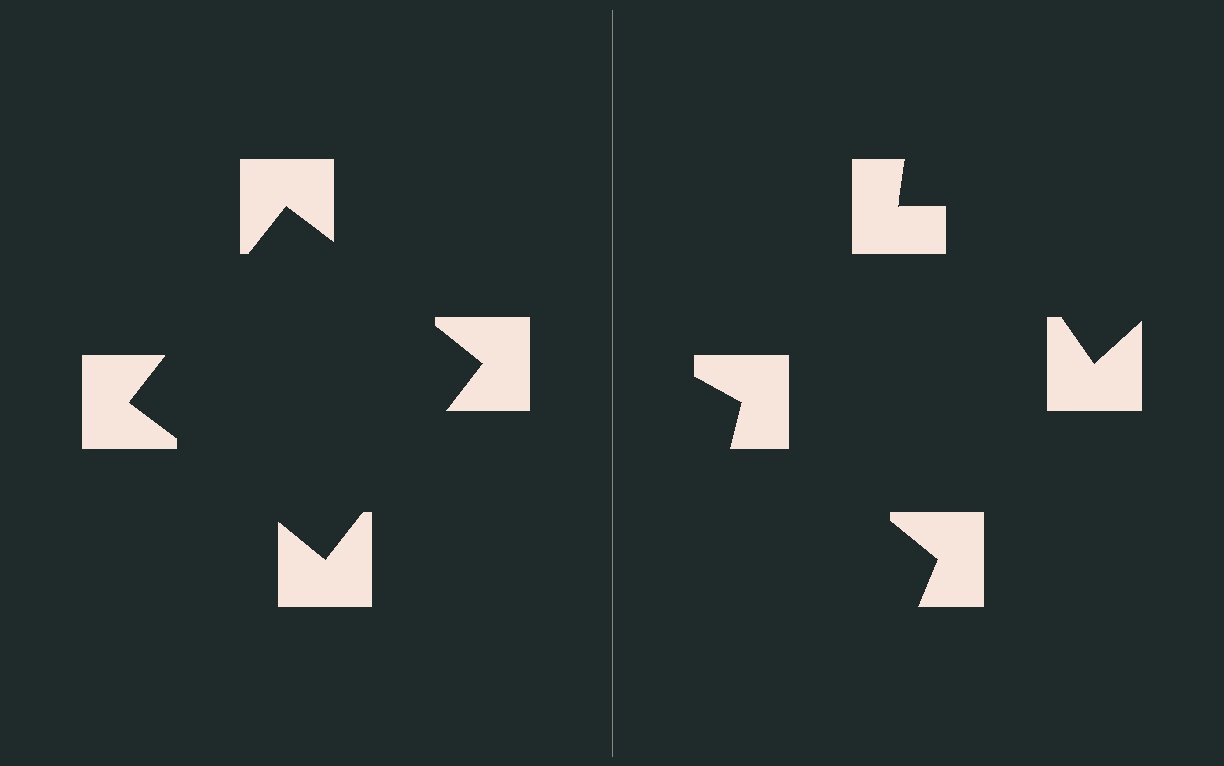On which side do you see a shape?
An illusory square appears on the left side. On the right side the wedge cuts are rotated, so no coherent shape forms.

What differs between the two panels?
The notched squares are positioned identically on both sides; only the wedge orientations differ. On the left they align to a square; on the right they are misaligned.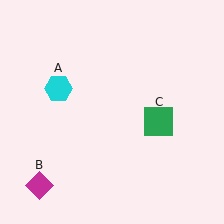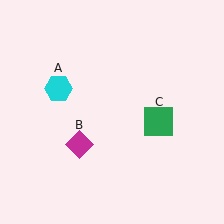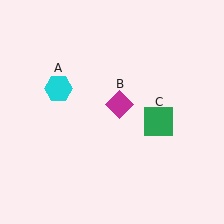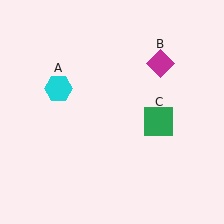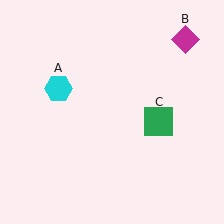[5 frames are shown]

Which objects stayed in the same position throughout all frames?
Cyan hexagon (object A) and green square (object C) remained stationary.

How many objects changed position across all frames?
1 object changed position: magenta diamond (object B).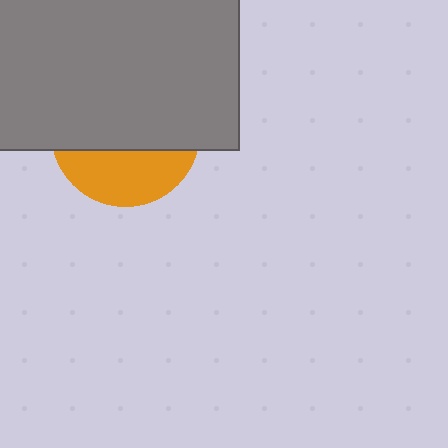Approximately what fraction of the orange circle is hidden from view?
Roughly 66% of the orange circle is hidden behind the gray rectangle.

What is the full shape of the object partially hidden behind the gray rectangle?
The partially hidden object is an orange circle.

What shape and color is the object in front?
The object in front is a gray rectangle.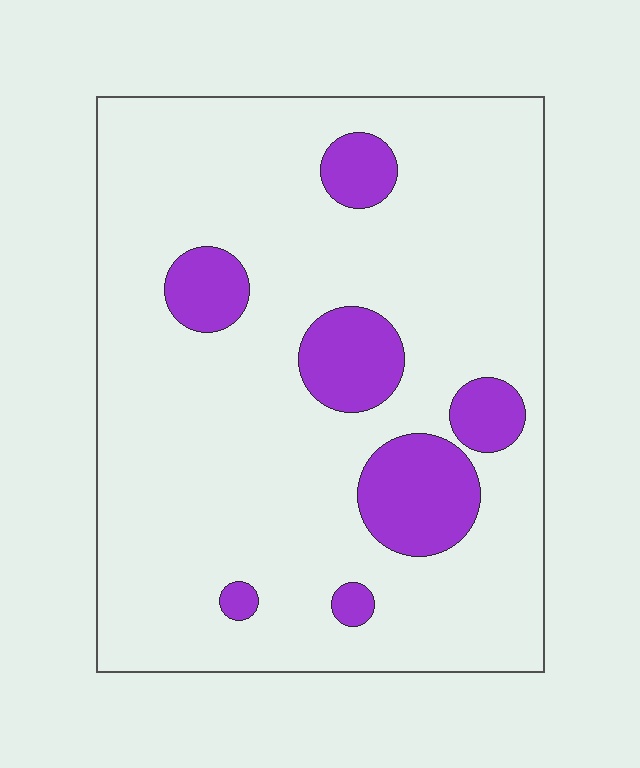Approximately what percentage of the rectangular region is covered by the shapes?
Approximately 15%.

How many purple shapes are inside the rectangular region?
7.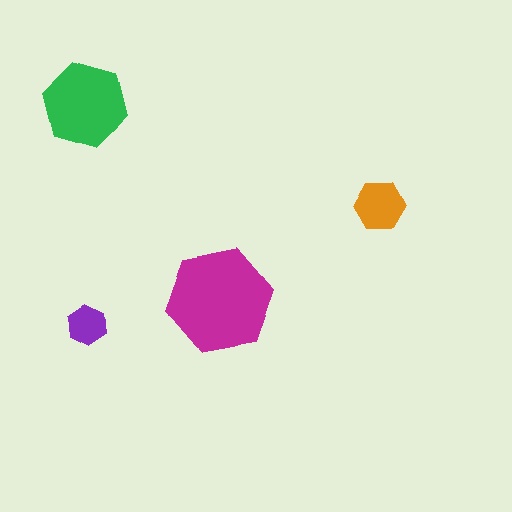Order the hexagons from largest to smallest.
the magenta one, the green one, the orange one, the purple one.